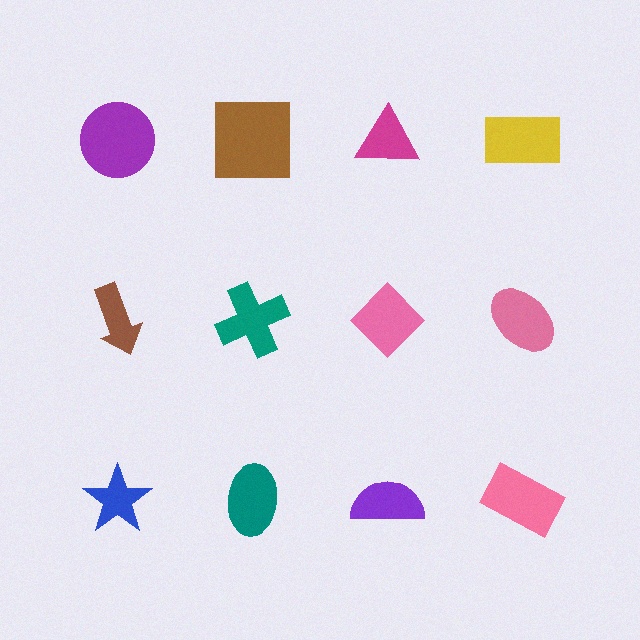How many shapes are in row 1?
4 shapes.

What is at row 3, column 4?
A pink rectangle.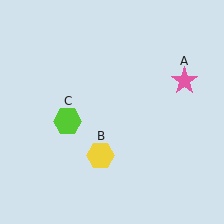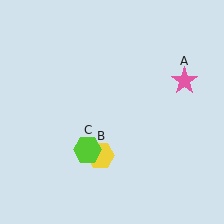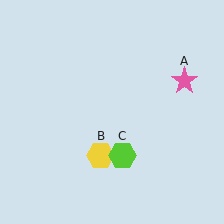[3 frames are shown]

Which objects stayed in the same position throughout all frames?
Pink star (object A) and yellow hexagon (object B) remained stationary.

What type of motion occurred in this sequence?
The lime hexagon (object C) rotated counterclockwise around the center of the scene.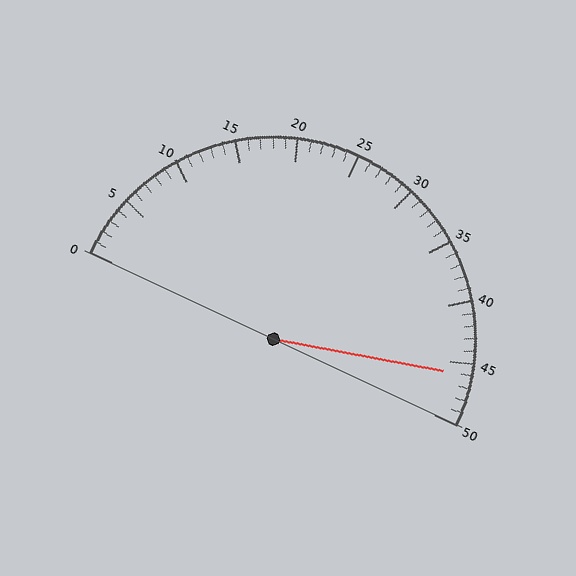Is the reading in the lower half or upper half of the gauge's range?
The reading is in the upper half of the range (0 to 50).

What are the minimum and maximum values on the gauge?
The gauge ranges from 0 to 50.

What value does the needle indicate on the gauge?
The needle indicates approximately 46.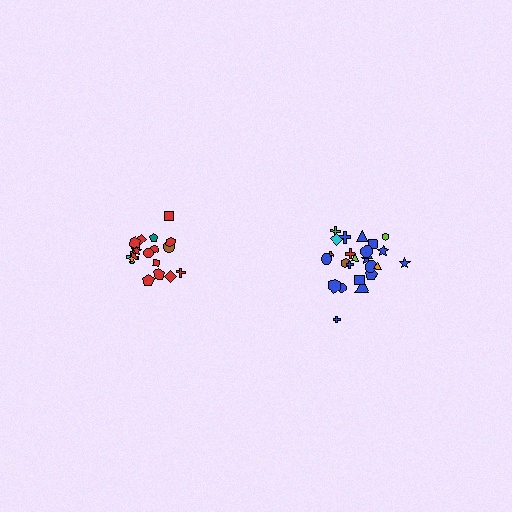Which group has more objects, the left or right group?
The right group.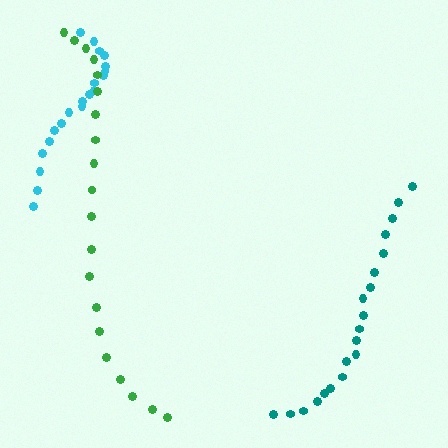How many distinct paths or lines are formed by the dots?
There are 3 distinct paths.